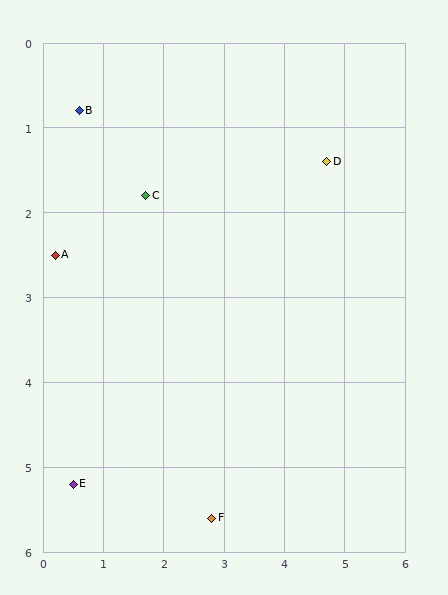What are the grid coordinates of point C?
Point C is at approximately (1.7, 1.8).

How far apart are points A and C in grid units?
Points A and C are about 1.7 grid units apart.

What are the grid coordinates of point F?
Point F is at approximately (2.8, 5.6).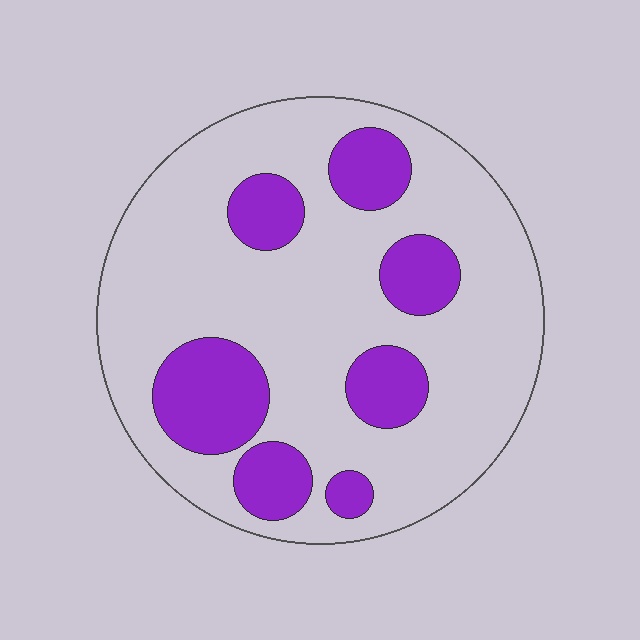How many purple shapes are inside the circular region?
7.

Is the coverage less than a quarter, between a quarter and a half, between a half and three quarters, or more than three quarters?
Less than a quarter.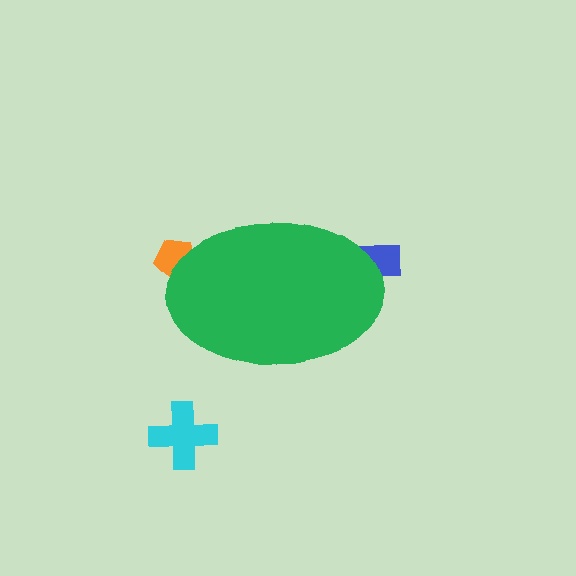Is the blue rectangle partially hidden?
Yes, the blue rectangle is partially hidden behind the green ellipse.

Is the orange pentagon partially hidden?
Yes, the orange pentagon is partially hidden behind the green ellipse.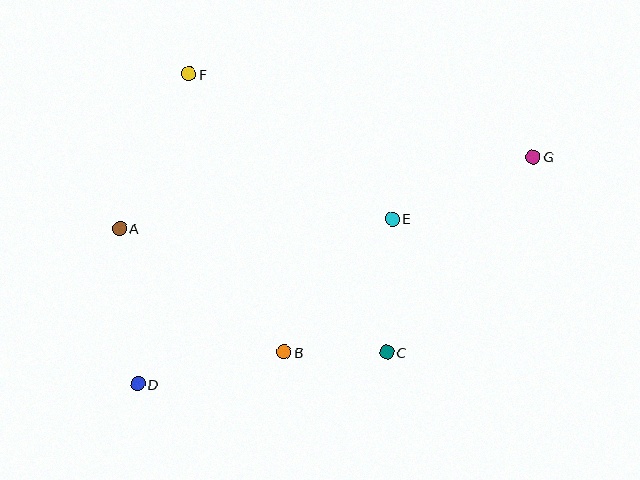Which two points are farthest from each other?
Points D and G are farthest from each other.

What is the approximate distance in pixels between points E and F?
The distance between E and F is approximately 250 pixels.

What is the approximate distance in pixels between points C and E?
The distance between C and E is approximately 134 pixels.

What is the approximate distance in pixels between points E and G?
The distance between E and G is approximately 154 pixels.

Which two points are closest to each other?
Points B and C are closest to each other.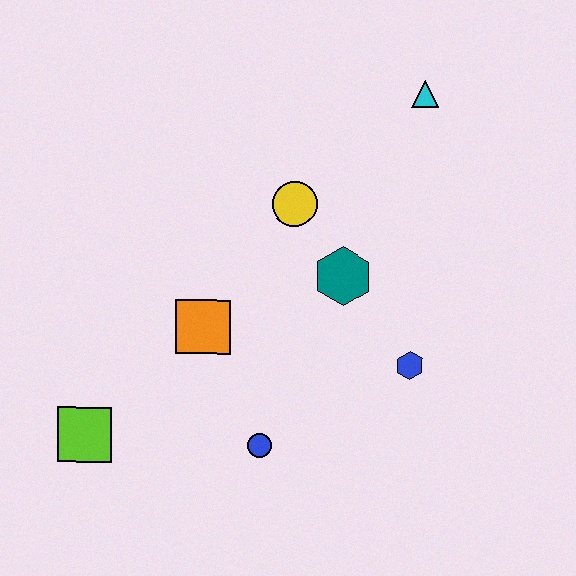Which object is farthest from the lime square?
The cyan triangle is farthest from the lime square.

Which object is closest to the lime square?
The orange square is closest to the lime square.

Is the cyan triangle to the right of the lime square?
Yes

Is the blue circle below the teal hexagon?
Yes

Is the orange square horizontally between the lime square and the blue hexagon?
Yes